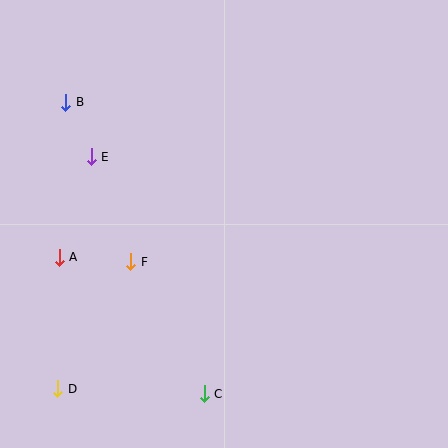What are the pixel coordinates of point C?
Point C is at (204, 394).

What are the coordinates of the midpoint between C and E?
The midpoint between C and E is at (148, 275).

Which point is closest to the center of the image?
Point F at (131, 262) is closest to the center.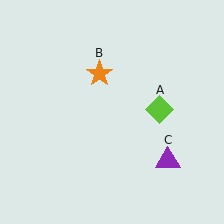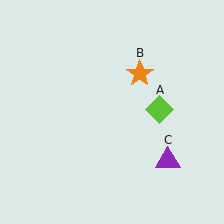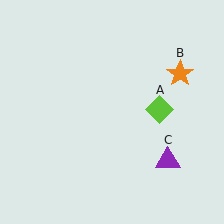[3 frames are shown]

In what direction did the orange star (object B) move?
The orange star (object B) moved right.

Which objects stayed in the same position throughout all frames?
Lime diamond (object A) and purple triangle (object C) remained stationary.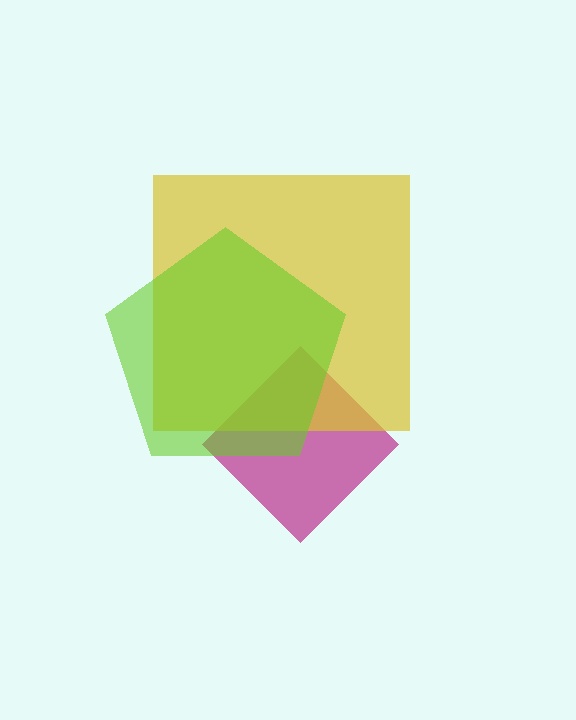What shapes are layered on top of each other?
The layered shapes are: a magenta diamond, a yellow square, a lime pentagon.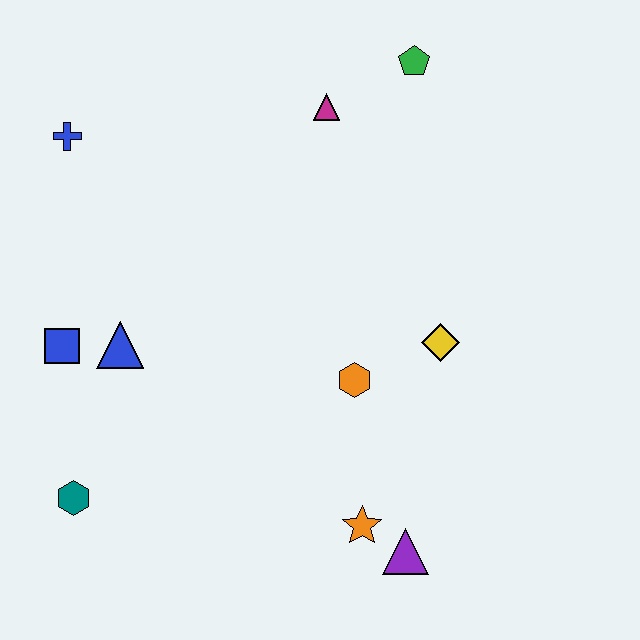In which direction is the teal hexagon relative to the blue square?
The teal hexagon is below the blue square.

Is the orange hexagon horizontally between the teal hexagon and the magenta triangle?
No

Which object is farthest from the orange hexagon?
The blue cross is farthest from the orange hexagon.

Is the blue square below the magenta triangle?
Yes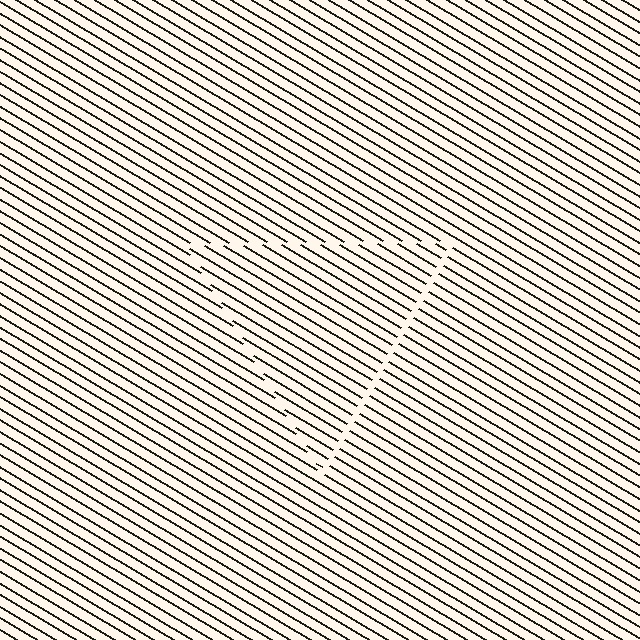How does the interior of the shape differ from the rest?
The interior of the shape contains the same grating, shifted by half a period — the contour is defined by the phase discontinuity where line-ends from the inner and outer gratings abut.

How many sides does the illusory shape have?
3 sides — the line-ends trace a triangle.